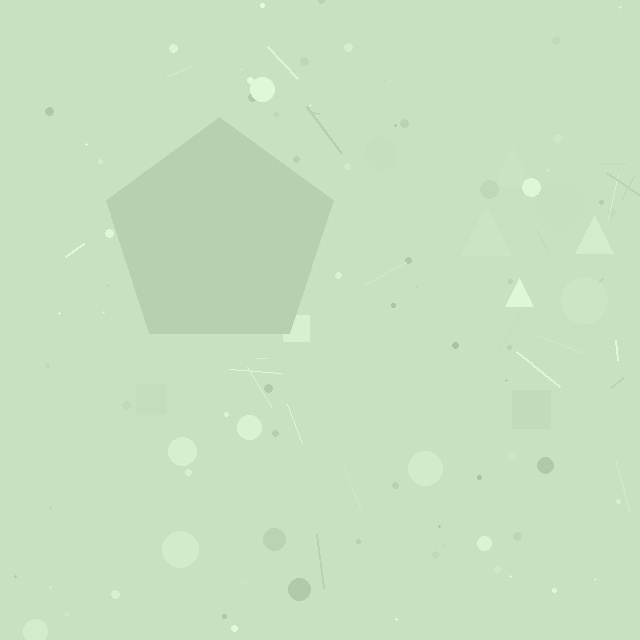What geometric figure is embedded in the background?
A pentagon is embedded in the background.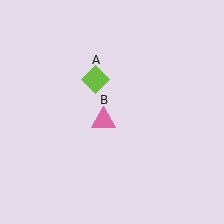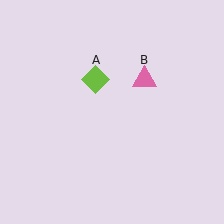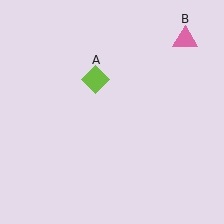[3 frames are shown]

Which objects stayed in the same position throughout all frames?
Lime diamond (object A) remained stationary.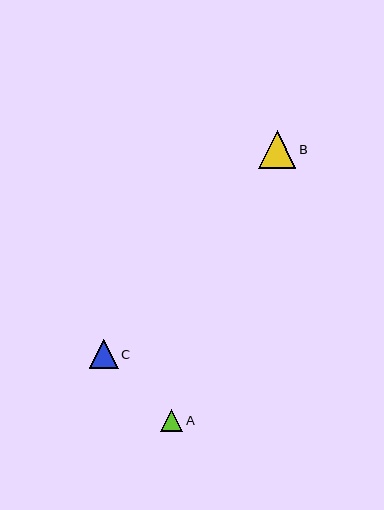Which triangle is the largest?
Triangle B is the largest with a size of approximately 38 pixels.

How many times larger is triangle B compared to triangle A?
Triangle B is approximately 1.7 times the size of triangle A.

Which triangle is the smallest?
Triangle A is the smallest with a size of approximately 22 pixels.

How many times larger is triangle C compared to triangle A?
Triangle C is approximately 1.3 times the size of triangle A.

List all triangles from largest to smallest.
From largest to smallest: B, C, A.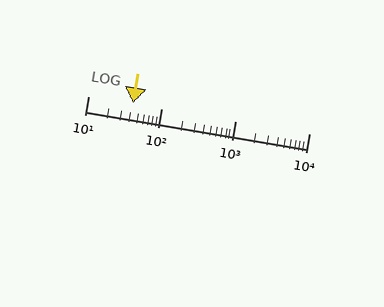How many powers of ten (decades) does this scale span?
The scale spans 3 decades, from 10 to 10000.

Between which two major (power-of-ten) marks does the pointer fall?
The pointer is between 10 and 100.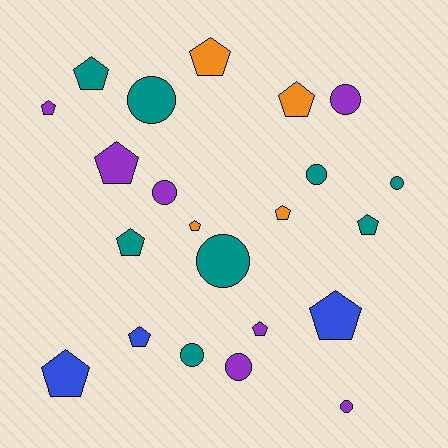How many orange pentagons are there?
There are 4 orange pentagons.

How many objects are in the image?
There are 22 objects.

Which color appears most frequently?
Teal, with 8 objects.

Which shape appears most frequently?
Pentagon, with 13 objects.